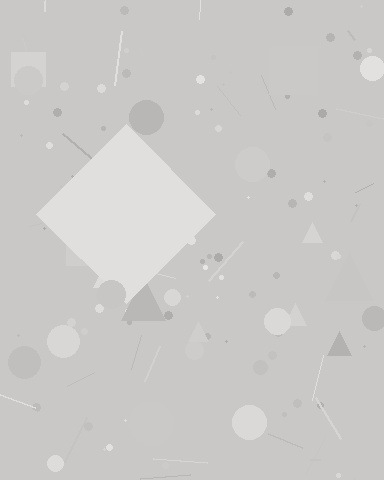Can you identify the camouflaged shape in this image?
The camouflaged shape is a diamond.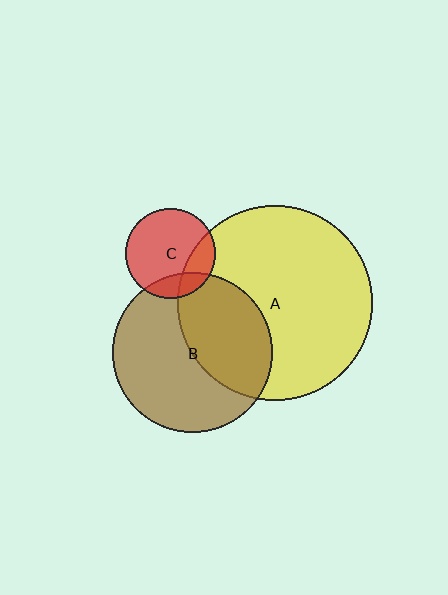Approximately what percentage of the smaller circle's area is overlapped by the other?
Approximately 15%.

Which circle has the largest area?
Circle A (yellow).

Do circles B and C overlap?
Yes.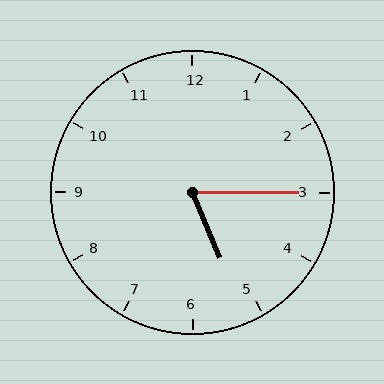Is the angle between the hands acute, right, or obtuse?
It is acute.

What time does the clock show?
5:15.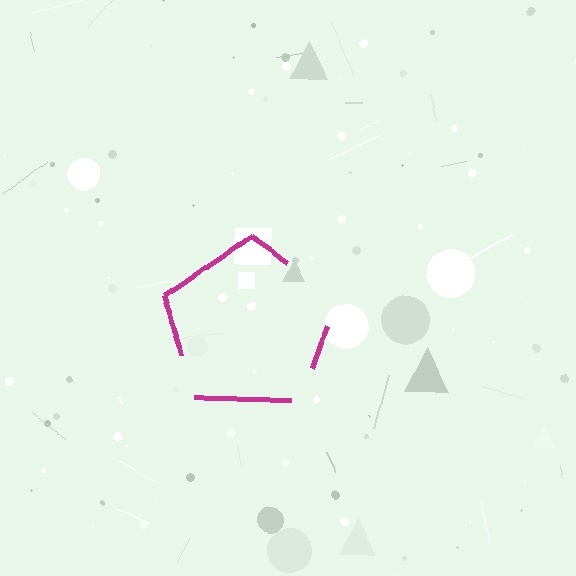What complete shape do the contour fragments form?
The contour fragments form a pentagon.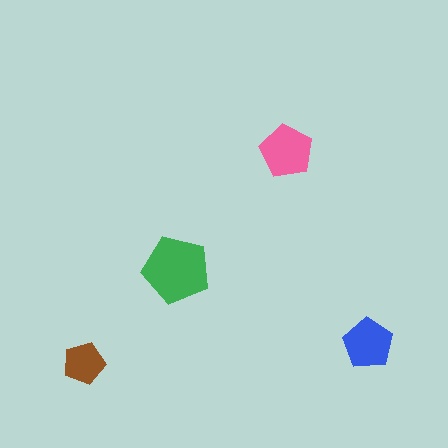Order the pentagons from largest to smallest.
the green one, the pink one, the blue one, the brown one.